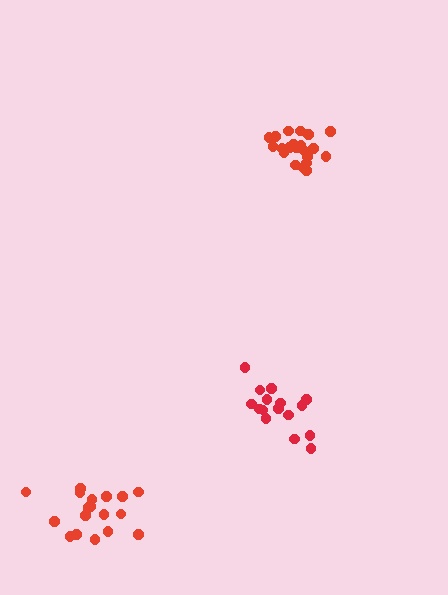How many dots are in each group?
Group 1: 21 dots, Group 2: 16 dots, Group 3: 18 dots (55 total).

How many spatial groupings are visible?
There are 3 spatial groupings.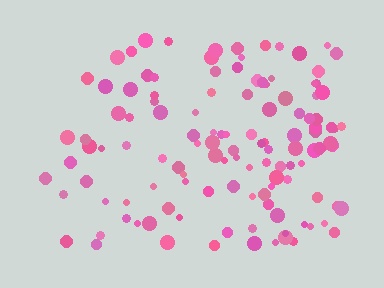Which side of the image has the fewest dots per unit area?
The left.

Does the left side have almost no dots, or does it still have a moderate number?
Still a moderate number, just noticeably fewer than the right.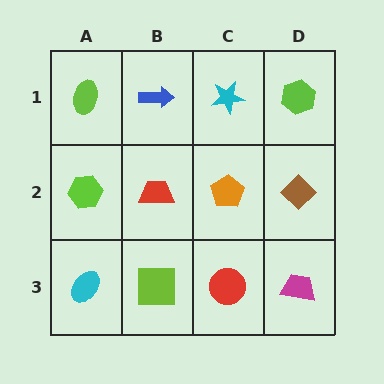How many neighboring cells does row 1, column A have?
2.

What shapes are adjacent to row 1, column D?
A brown diamond (row 2, column D), a cyan star (row 1, column C).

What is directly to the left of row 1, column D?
A cyan star.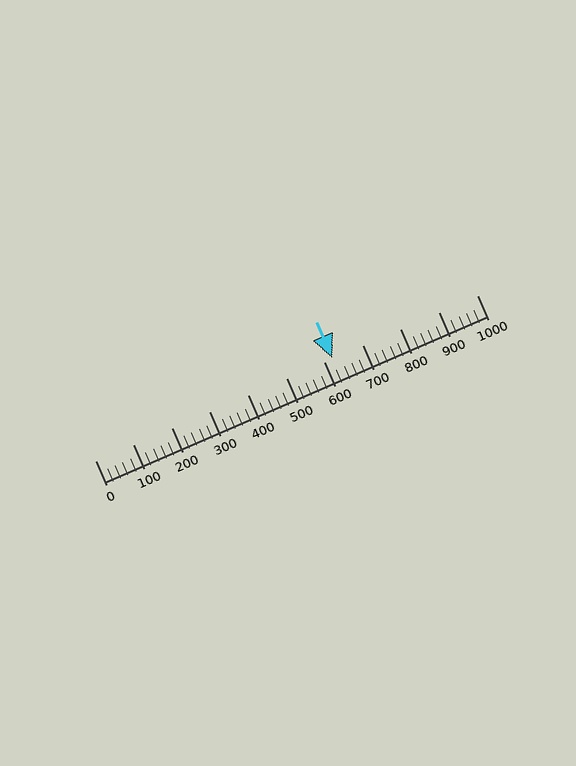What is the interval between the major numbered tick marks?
The major tick marks are spaced 100 units apart.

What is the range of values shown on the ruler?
The ruler shows values from 0 to 1000.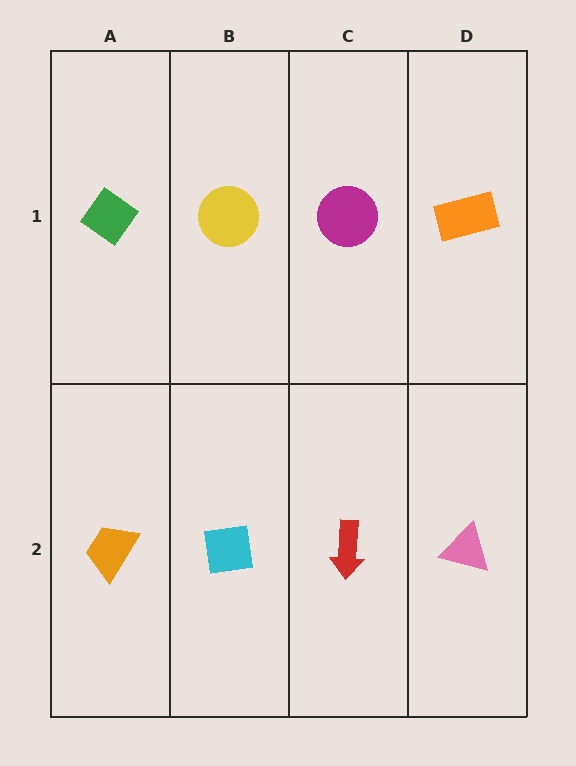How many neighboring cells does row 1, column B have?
3.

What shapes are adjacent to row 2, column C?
A magenta circle (row 1, column C), a cyan square (row 2, column B), a pink triangle (row 2, column D).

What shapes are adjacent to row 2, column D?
An orange rectangle (row 1, column D), a red arrow (row 2, column C).